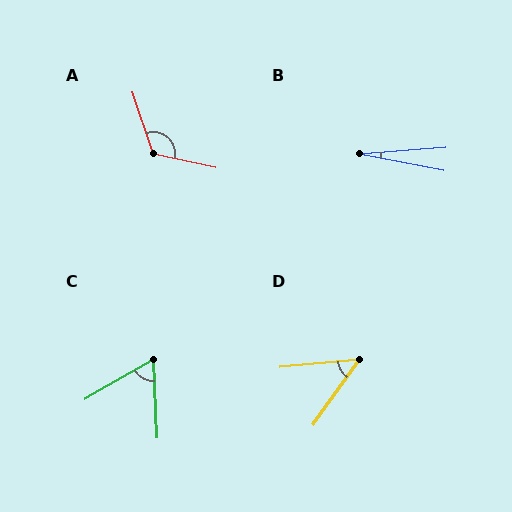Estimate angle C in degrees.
Approximately 62 degrees.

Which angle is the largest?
A, at approximately 120 degrees.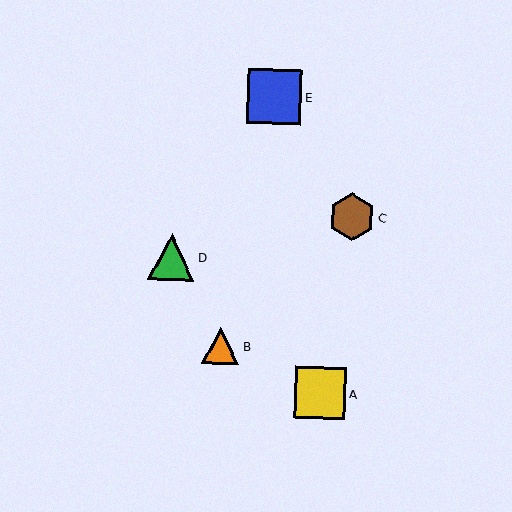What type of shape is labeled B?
Shape B is an orange triangle.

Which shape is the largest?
The blue square (labeled E) is the largest.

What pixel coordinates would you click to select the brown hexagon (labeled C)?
Click at (352, 217) to select the brown hexagon C.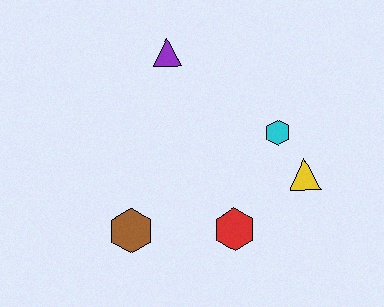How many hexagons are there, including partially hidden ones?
There are 3 hexagons.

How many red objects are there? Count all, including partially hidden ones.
There is 1 red object.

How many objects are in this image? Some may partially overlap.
There are 5 objects.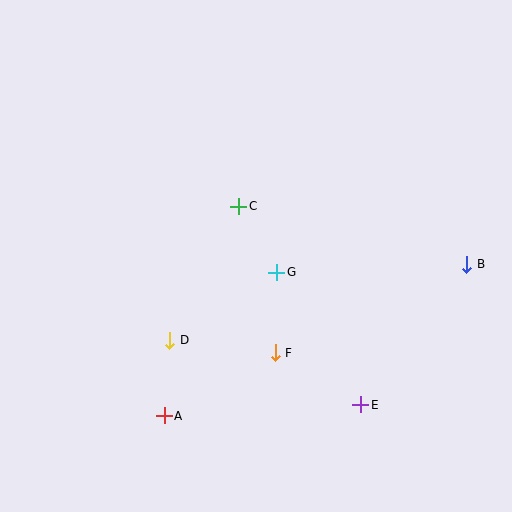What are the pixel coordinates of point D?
Point D is at (170, 340).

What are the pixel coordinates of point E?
Point E is at (361, 405).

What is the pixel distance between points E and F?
The distance between E and F is 100 pixels.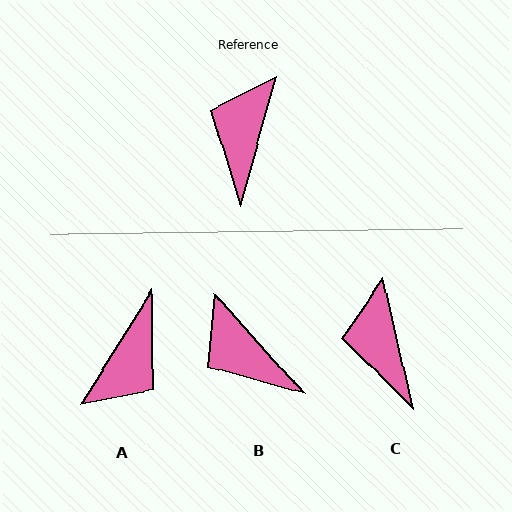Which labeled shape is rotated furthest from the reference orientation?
A, about 163 degrees away.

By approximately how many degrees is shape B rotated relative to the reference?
Approximately 57 degrees counter-clockwise.